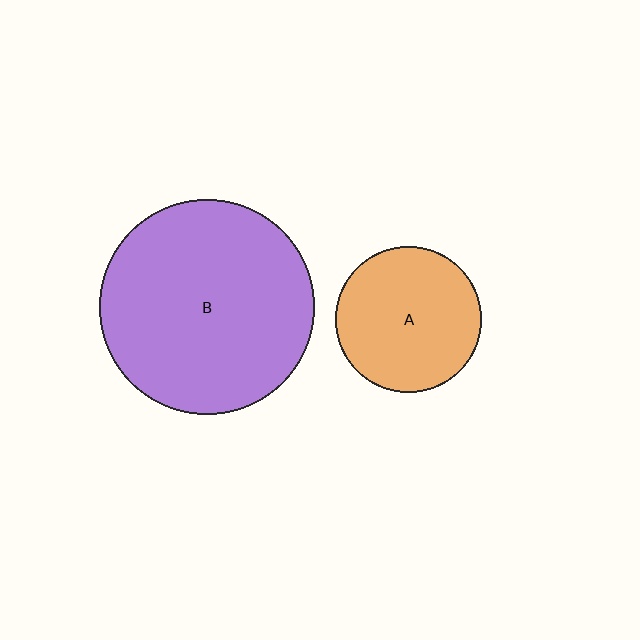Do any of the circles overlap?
No, none of the circles overlap.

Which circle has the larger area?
Circle B (purple).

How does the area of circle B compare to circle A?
Approximately 2.2 times.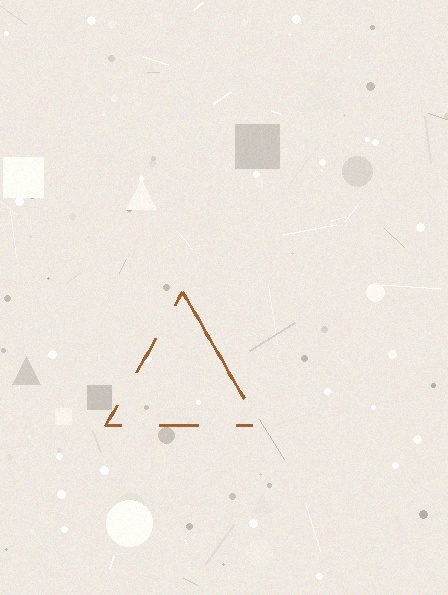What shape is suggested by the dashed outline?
The dashed outline suggests a triangle.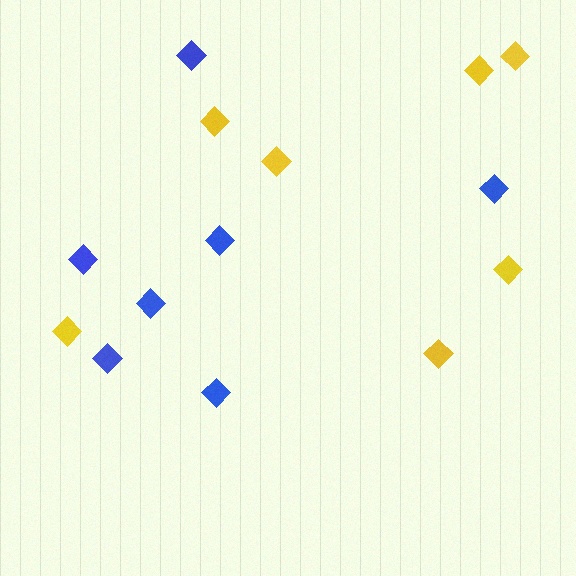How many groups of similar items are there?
There are 2 groups: one group of yellow diamonds (7) and one group of blue diamonds (7).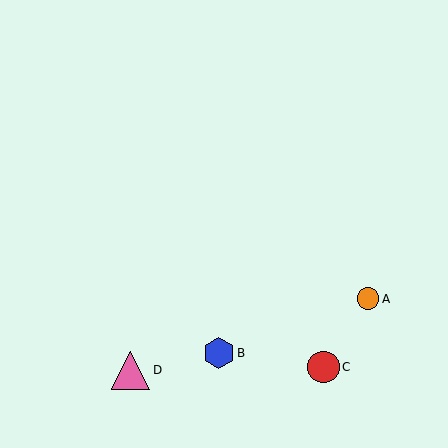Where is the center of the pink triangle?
The center of the pink triangle is at (131, 370).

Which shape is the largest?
The pink triangle (labeled D) is the largest.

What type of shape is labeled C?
Shape C is a red circle.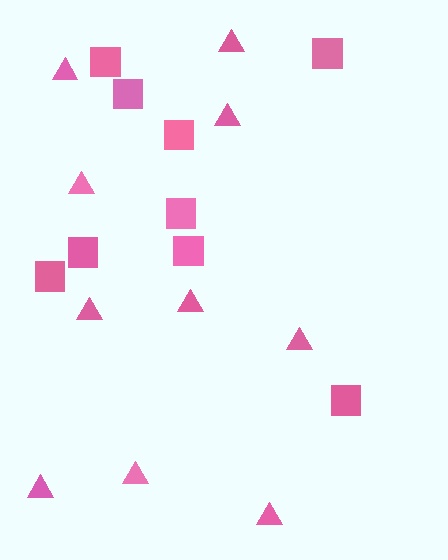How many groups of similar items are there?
There are 2 groups: one group of triangles (10) and one group of squares (9).